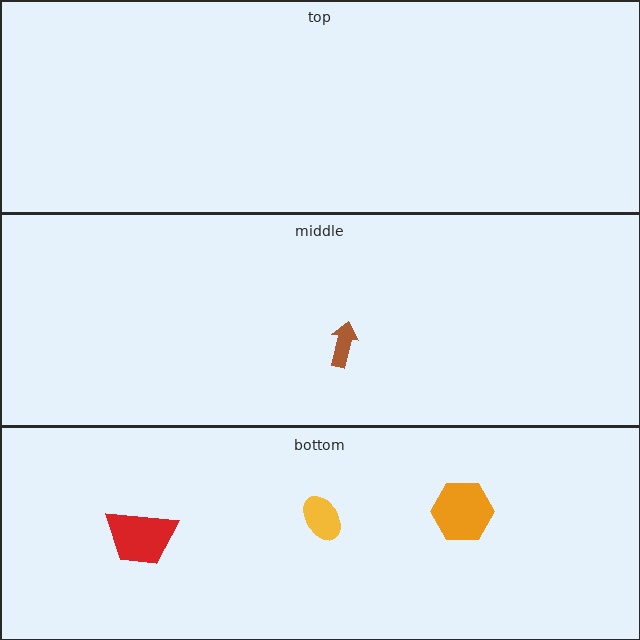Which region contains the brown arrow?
The middle region.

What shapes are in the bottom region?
The yellow ellipse, the orange hexagon, the red trapezoid.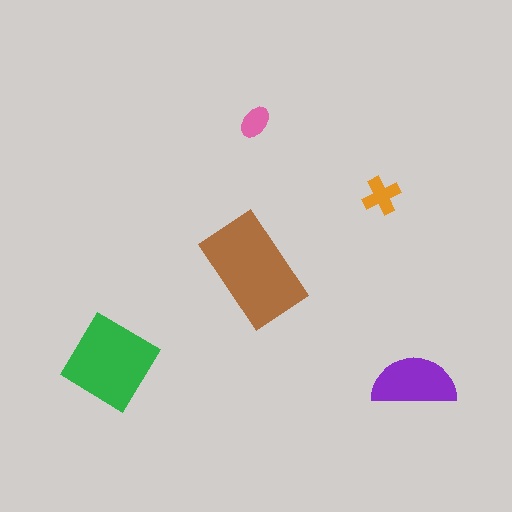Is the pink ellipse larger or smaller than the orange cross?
Smaller.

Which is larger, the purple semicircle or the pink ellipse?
The purple semicircle.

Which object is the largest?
The brown rectangle.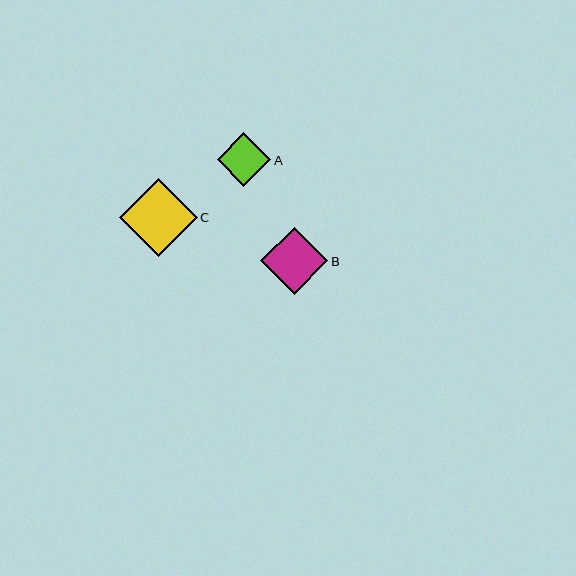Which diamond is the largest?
Diamond C is the largest with a size of approximately 77 pixels.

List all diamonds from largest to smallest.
From largest to smallest: C, B, A.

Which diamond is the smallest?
Diamond A is the smallest with a size of approximately 54 pixels.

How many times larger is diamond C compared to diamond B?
Diamond C is approximately 1.2 times the size of diamond B.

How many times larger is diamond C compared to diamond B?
Diamond C is approximately 1.2 times the size of diamond B.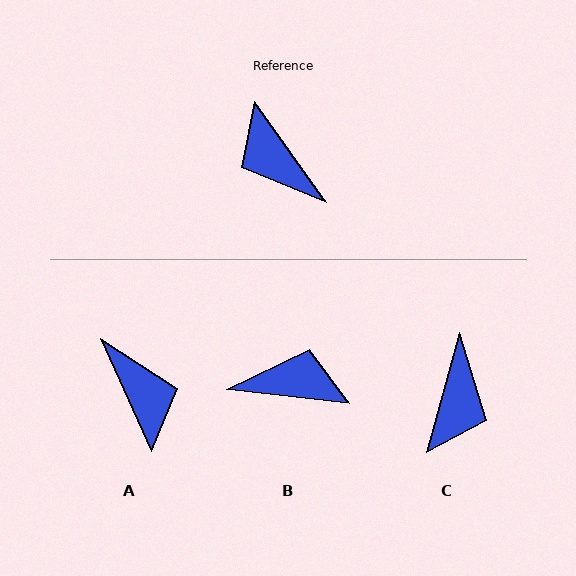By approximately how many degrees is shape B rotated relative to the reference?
Approximately 132 degrees clockwise.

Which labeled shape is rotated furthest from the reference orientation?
A, about 169 degrees away.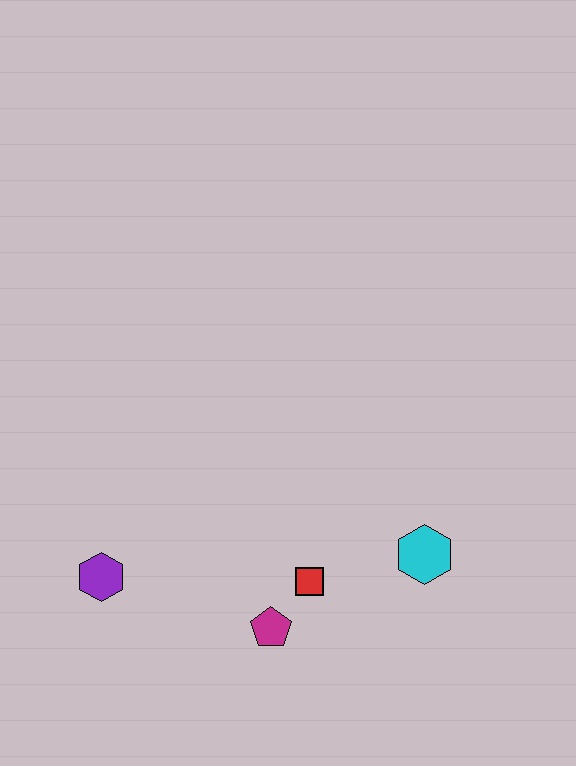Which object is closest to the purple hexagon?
The magenta pentagon is closest to the purple hexagon.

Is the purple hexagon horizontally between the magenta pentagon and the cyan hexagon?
No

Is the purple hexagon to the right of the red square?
No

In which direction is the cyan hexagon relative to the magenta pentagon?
The cyan hexagon is to the right of the magenta pentagon.